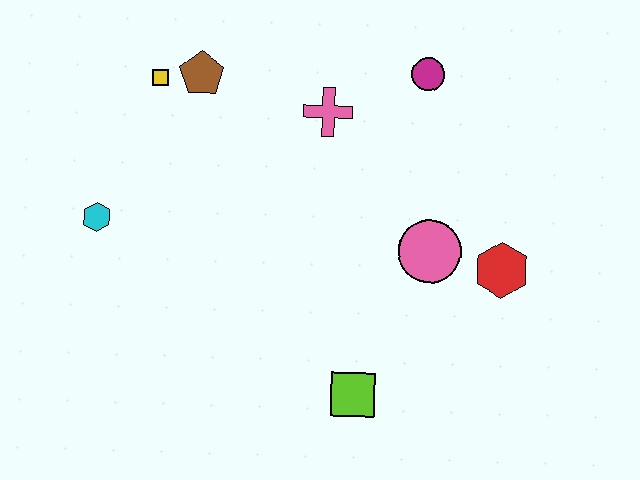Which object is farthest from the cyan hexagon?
The red hexagon is farthest from the cyan hexagon.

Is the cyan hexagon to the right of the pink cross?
No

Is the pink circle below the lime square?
No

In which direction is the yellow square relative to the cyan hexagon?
The yellow square is above the cyan hexagon.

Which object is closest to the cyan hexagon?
The yellow square is closest to the cyan hexagon.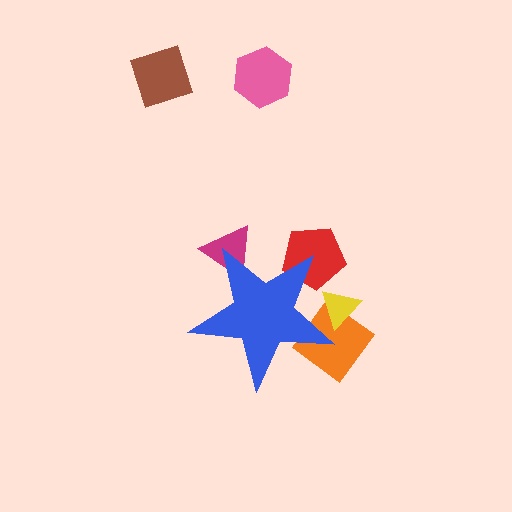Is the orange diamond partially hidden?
Yes, the orange diamond is partially hidden behind the blue star.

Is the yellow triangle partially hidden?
Yes, the yellow triangle is partially hidden behind the blue star.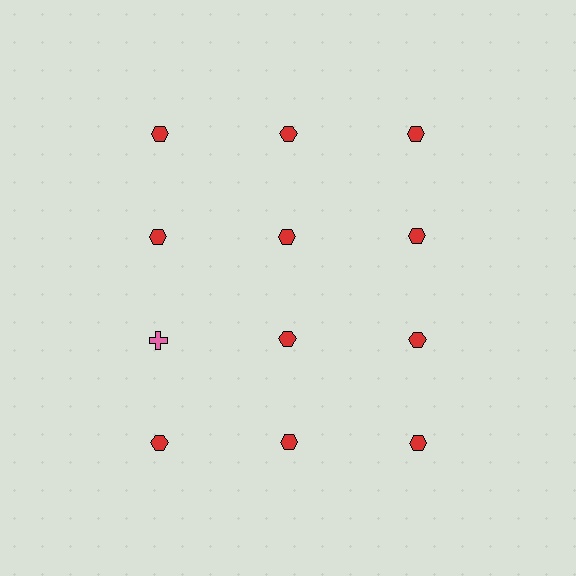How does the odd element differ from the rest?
It differs in both color (pink instead of red) and shape (cross instead of hexagon).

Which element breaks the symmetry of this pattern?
The pink cross in the third row, leftmost column breaks the symmetry. All other shapes are red hexagons.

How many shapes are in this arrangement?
There are 12 shapes arranged in a grid pattern.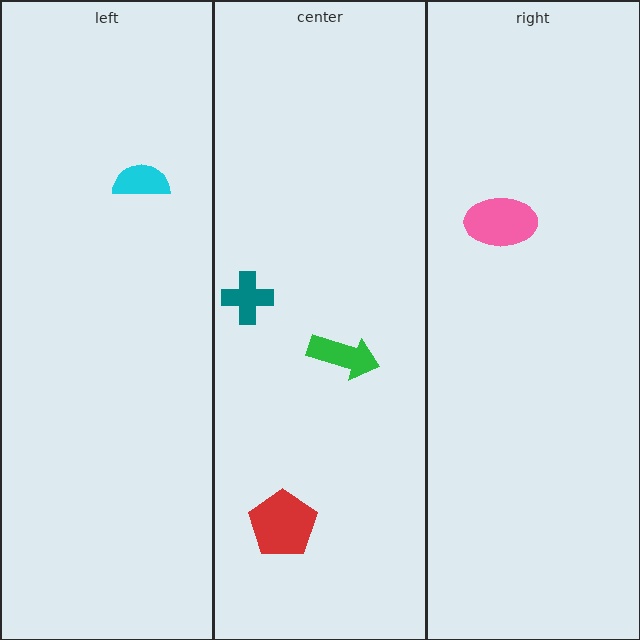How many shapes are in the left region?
1.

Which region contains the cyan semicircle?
The left region.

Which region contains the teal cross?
The center region.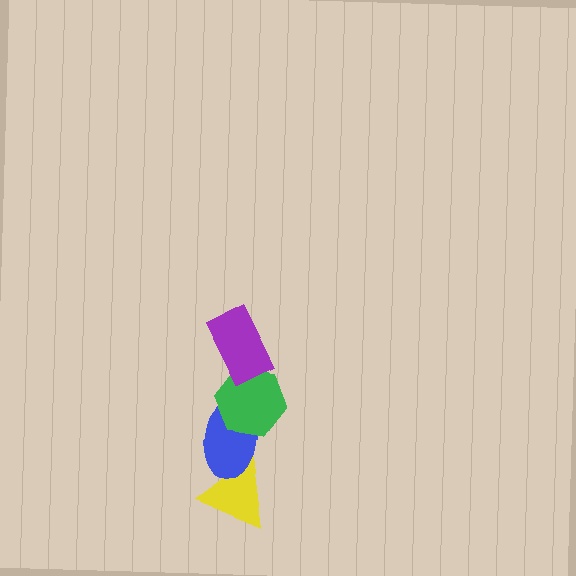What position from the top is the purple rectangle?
The purple rectangle is 1st from the top.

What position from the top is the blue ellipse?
The blue ellipse is 3rd from the top.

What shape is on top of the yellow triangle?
The blue ellipse is on top of the yellow triangle.